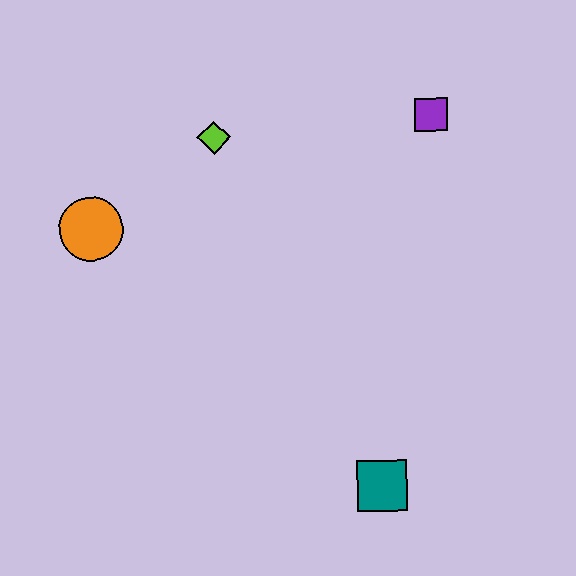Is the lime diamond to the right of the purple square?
No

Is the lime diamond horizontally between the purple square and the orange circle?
Yes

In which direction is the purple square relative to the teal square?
The purple square is above the teal square.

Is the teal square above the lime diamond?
No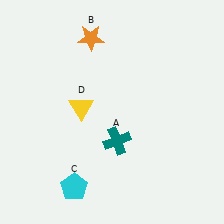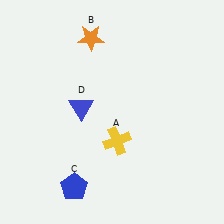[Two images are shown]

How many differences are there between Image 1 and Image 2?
There are 3 differences between the two images.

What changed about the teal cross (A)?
In Image 1, A is teal. In Image 2, it changed to yellow.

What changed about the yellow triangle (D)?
In Image 1, D is yellow. In Image 2, it changed to blue.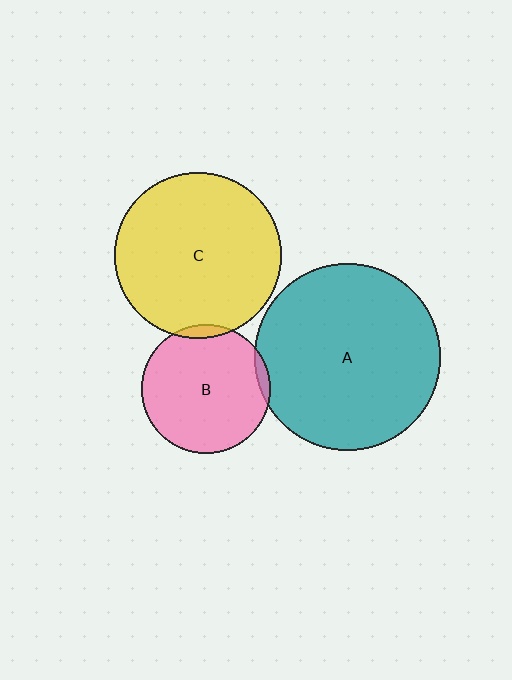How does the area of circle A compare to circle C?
Approximately 1.3 times.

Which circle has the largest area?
Circle A (teal).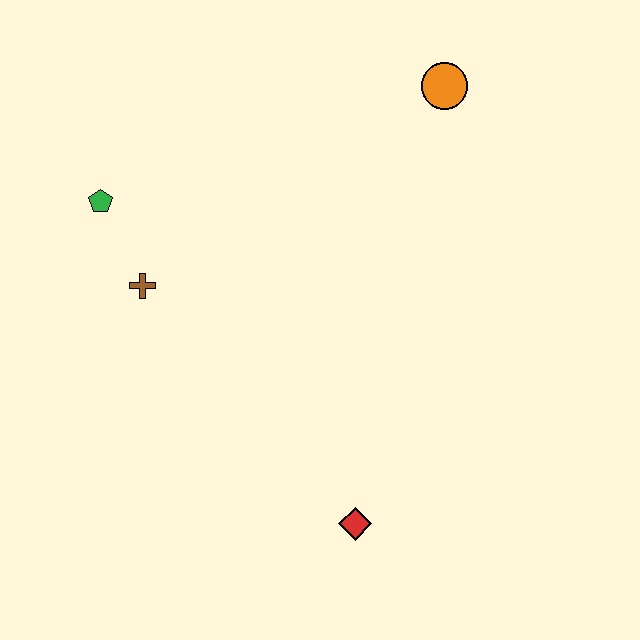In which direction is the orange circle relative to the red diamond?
The orange circle is above the red diamond.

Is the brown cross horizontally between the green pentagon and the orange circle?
Yes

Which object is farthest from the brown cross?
The orange circle is farthest from the brown cross.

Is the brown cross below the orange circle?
Yes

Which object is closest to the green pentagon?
The brown cross is closest to the green pentagon.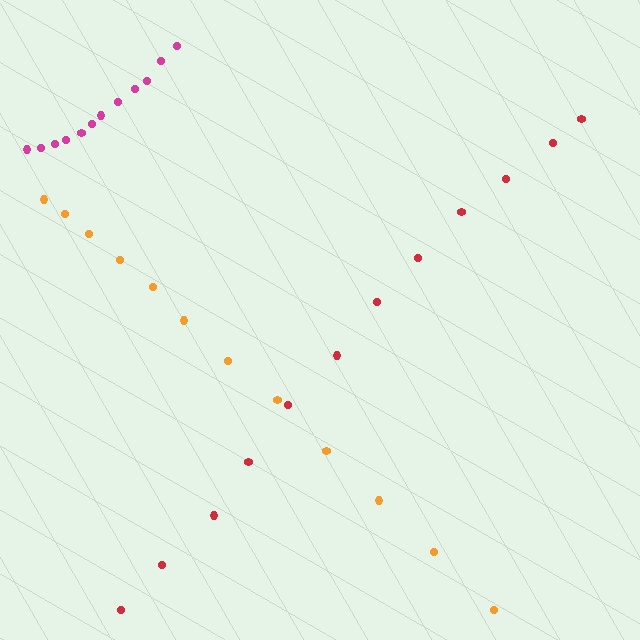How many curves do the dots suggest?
There are 3 distinct paths.